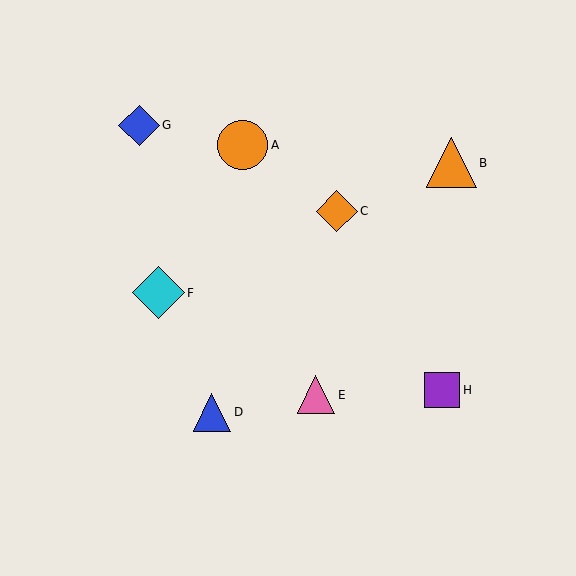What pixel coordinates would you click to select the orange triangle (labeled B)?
Click at (452, 163) to select the orange triangle B.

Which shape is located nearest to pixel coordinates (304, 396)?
The pink triangle (labeled E) at (316, 395) is nearest to that location.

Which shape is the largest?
The cyan diamond (labeled F) is the largest.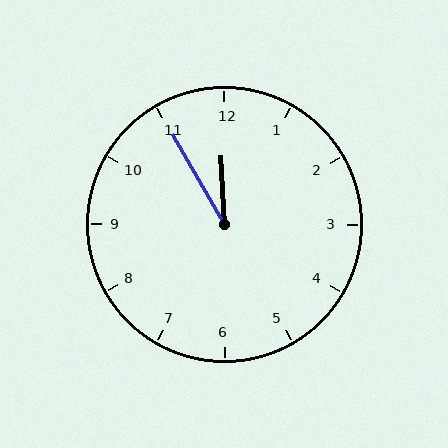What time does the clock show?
11:55.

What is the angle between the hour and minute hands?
Approximately 28 degrees.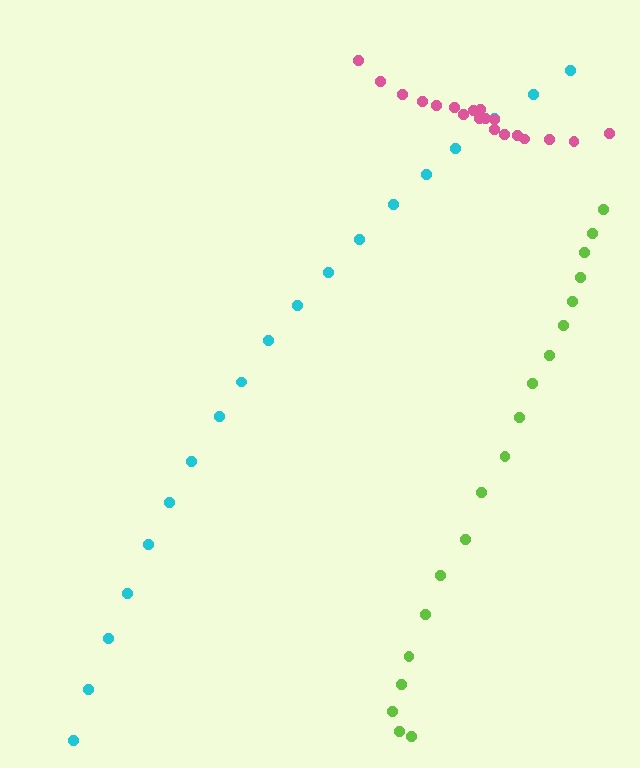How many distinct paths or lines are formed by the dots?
There are 3 distinct paths.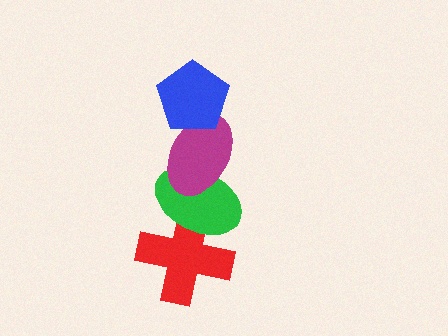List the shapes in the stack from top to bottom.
From top to bottom: the blue pentagon, the magenta ellipse, the green ellipse, the red cross.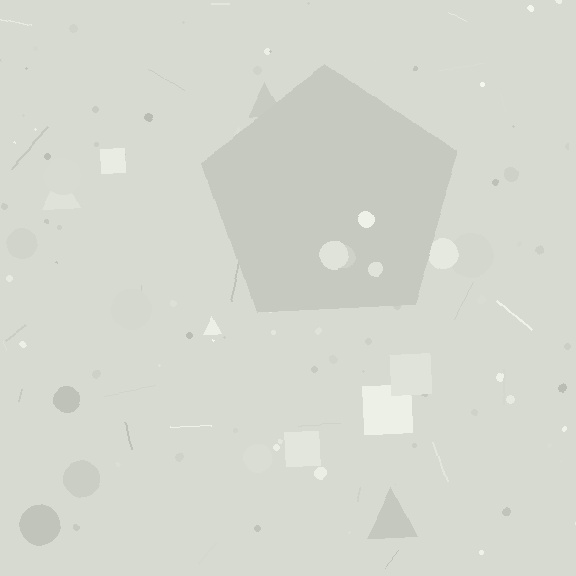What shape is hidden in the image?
A pentagon is hidden in the image.